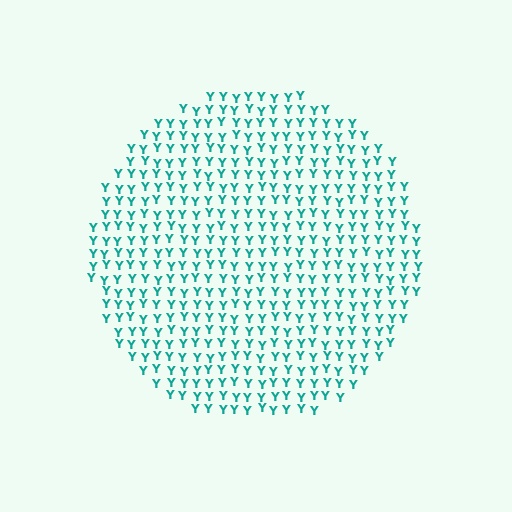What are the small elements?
The small elements are letter Y's.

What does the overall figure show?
The overall figure shows a circle.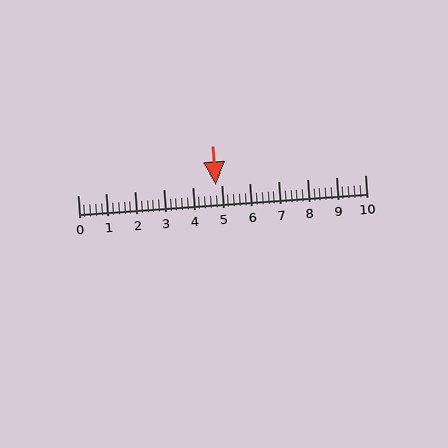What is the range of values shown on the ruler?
The ruler shows values from 0 to 10.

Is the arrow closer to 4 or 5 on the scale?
The arrow is closer to 5.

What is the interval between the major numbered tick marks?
The major tick marks are spaced 1 units apart.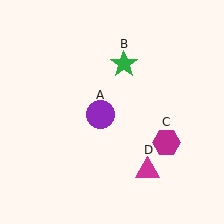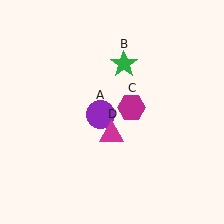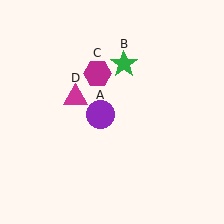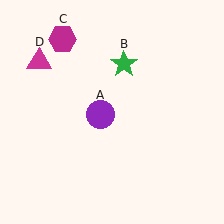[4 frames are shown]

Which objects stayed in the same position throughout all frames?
Purple circle (object A) and green star (object B) remained stationary.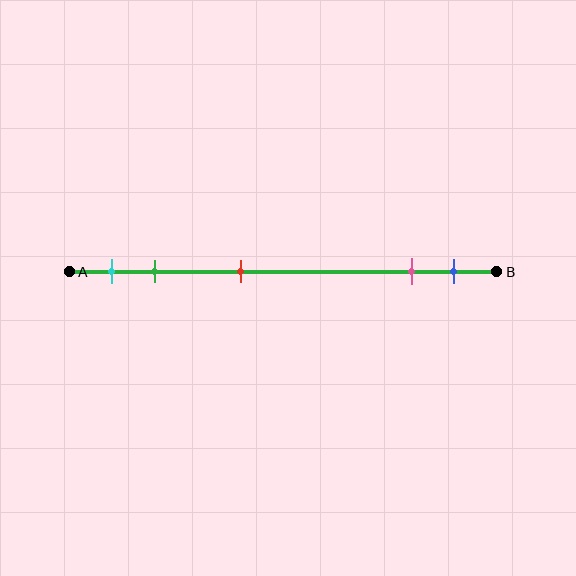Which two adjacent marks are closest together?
The pink and blue marks are the closest adjacent pair.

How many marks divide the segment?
There are 5 marks dividing the segment.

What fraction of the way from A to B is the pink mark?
The pink mark is approximately 80% (0.8) of the way from A to B.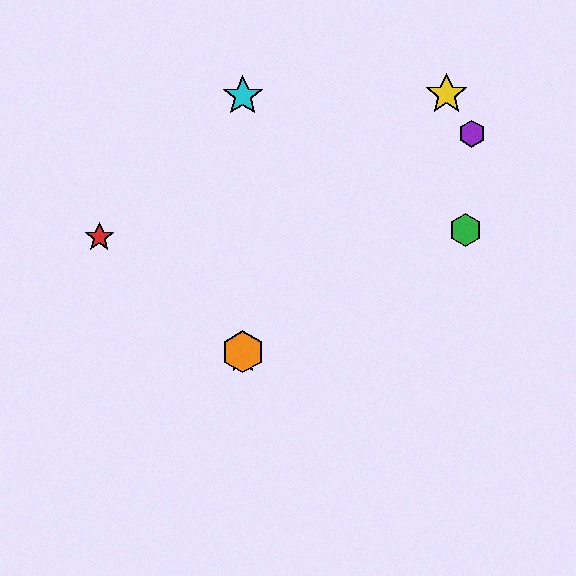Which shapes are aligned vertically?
The blue star, the orange hexagon, the cyan star are aligned vertically.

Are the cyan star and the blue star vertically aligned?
Yes, both are at x≈243.